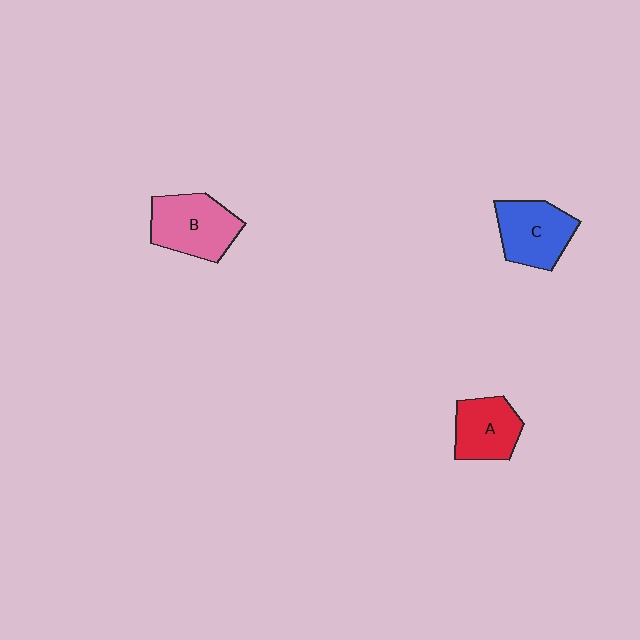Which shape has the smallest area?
Shape A (red).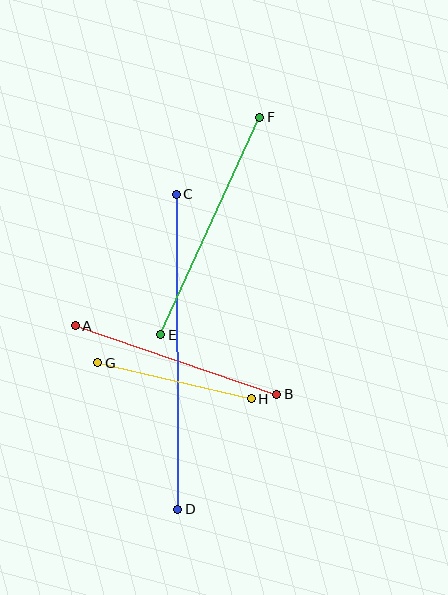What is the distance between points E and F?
The distance is approximately 239 pixels.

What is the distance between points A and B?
The distance is approximately 213 pixels.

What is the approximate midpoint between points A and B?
The midpoint is at approximately (176, 360) pixels.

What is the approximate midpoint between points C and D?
The midpoint is at approximately (177, 352) pixels.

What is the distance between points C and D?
The distance is approximately 315 pixels.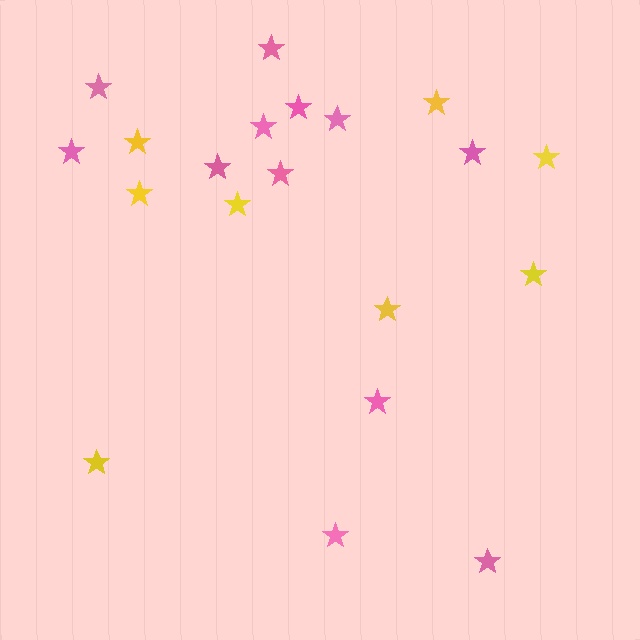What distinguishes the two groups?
There are 2 groups: one group of yellow stars (8) and one group of pink stars (12).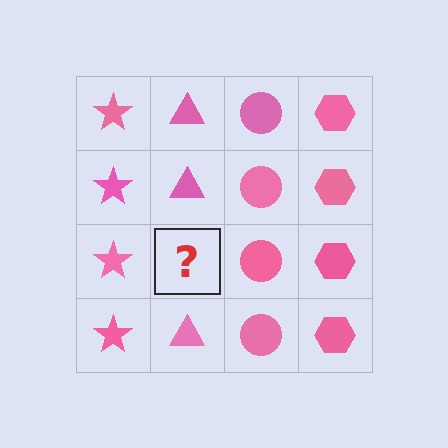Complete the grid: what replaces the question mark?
The question mark should be replaced with a pink triangle.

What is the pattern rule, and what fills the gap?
The rule is that each column has a consistent shape. The gap should be filled with a pink triangle.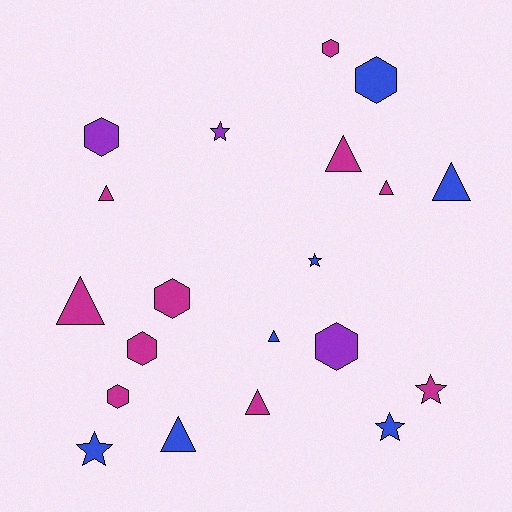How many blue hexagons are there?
There is 1 blue hexagon.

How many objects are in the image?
There are 20 objects.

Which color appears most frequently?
Magenta, with 10 objects.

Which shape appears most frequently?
Triangle, with 8 objects.